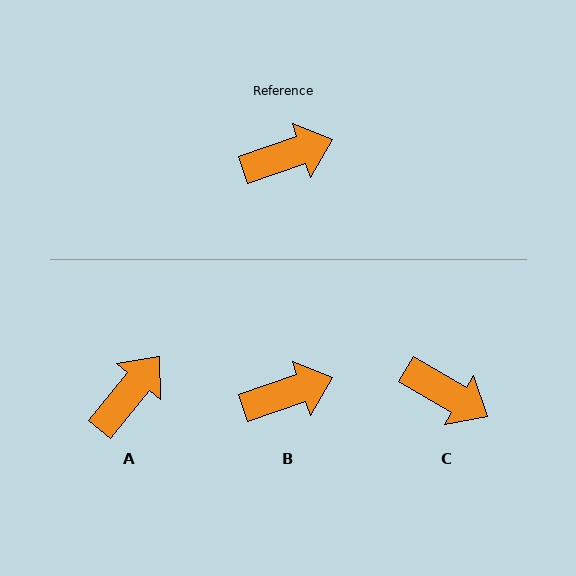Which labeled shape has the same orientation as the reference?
B.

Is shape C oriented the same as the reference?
No, it is off by about 49 degrees.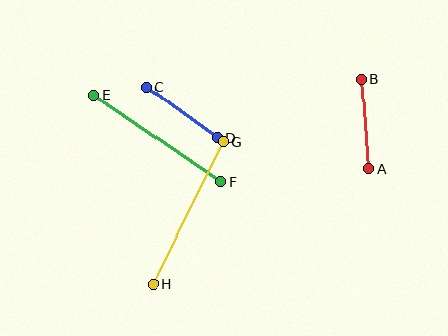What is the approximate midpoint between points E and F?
The midpoint is at approximately (158, 139) pixels.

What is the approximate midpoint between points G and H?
The midpoint is at approximately (188, 213) pixels.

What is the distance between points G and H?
The distance is approximately 159 pixels.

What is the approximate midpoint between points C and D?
The midpoint is at approximately (182, 112) pixels.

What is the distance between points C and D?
The distance is approximately 87 pixels.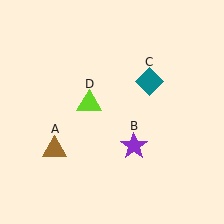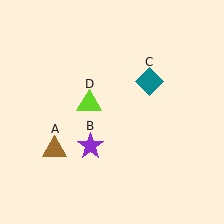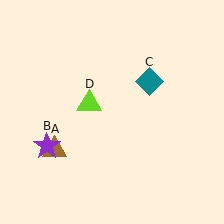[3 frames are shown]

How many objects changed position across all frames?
1 object changed position: purple star (object B).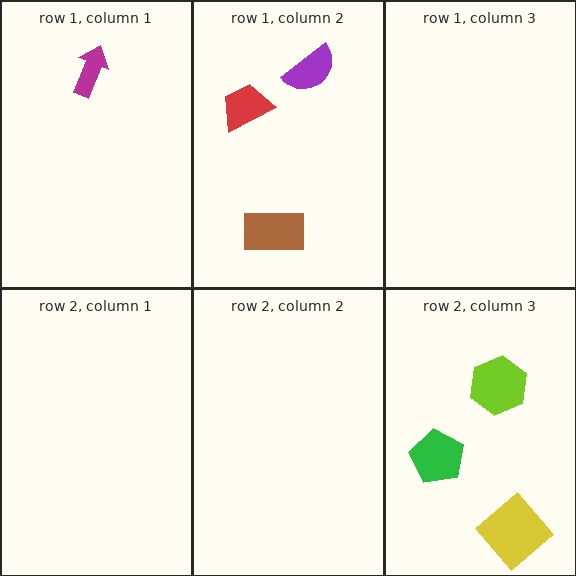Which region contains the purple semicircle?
The row 1, column 2 region.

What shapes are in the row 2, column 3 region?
The lime hexagon, the yellow diamond, the green pentagon.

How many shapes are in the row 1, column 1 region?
1.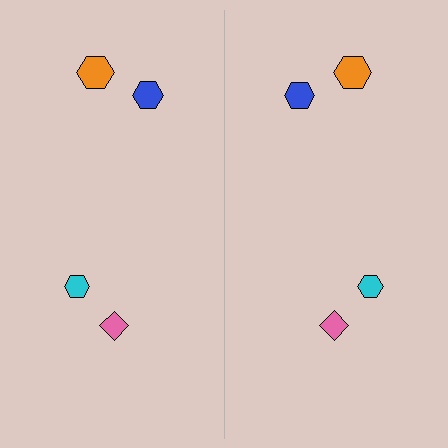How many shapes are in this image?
There are 8 shapes in this image.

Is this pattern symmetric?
Yes, this pattern has bilateral (reflection) symmetry.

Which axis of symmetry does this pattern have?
The pattern has a vertical axis of symmetry running through the center of the image.